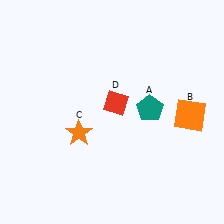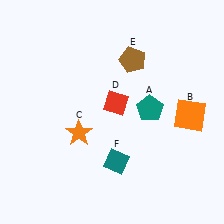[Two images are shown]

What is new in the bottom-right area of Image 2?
A teal diamond (F) was added in the bottom-right area of Image 2.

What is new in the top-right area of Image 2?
A brown pentagon (E) was added in the top-right area of Image 2.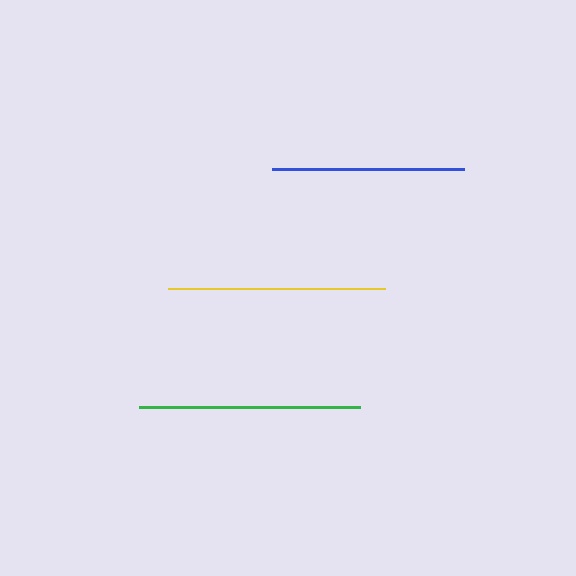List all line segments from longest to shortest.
From longest to shortest: green, yellow, blue.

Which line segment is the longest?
The green line is the longest at approximately 221 pixels.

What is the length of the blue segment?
The blue segment is approximately 192 pixels long.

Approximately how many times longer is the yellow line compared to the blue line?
The yellow line is approximately 1.1 times the length of the blue line.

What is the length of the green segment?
The green segment is approximately 221 pixels long.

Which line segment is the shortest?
The blue line is the shortest at approximately 192 pixels.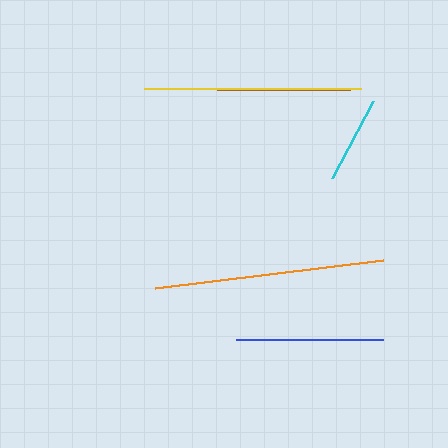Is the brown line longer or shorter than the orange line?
The orange line is longer than the brown line.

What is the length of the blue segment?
The blue segment is approximately 147 pixels long.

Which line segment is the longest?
The orange line is the longest at approximately 229 pixels.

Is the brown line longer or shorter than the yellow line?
The yellow line is longer than the brown line.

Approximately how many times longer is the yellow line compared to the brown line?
The yellow line is approximately 1.6 times the length of the brown line.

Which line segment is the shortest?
The cyan line is the shortest at approximately 88 pixels.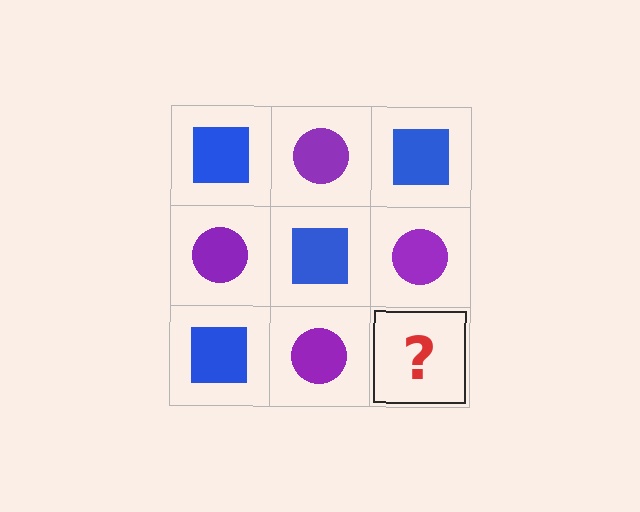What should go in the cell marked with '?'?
The missing cell should contain a blue square.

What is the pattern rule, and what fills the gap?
The rule is that it alternates blue square and purple circle in a checkerboard pattern. The gap should be filled with a blue square.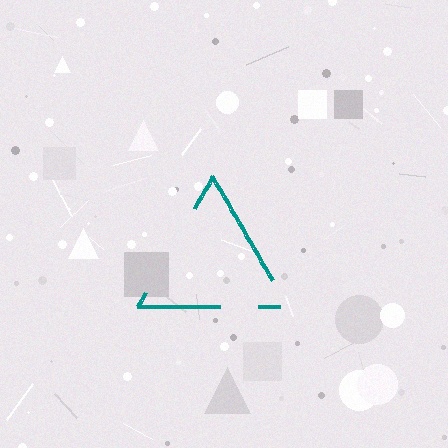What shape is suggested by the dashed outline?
The dashed outline suggests a triangle.